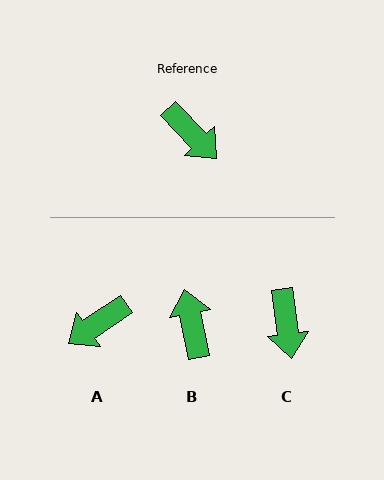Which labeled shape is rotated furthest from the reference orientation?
B, about 148 degrees away.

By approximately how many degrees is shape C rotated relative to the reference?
Approximately 36 degrees clockwise.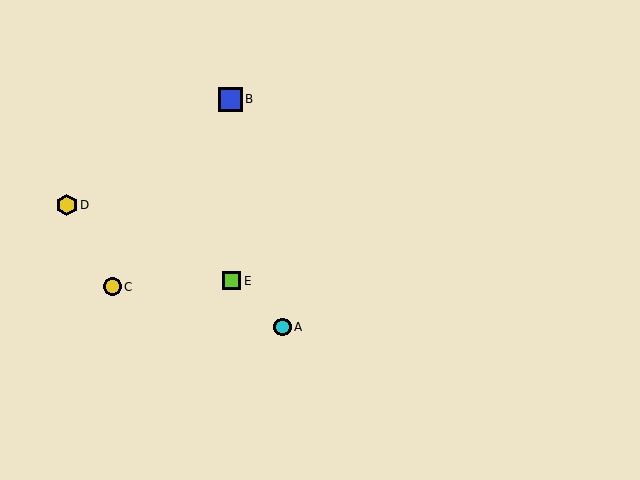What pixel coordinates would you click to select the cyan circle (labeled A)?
Click at (282, 327) to select the cyan circle A.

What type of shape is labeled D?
Shape D is a yellow hexagon.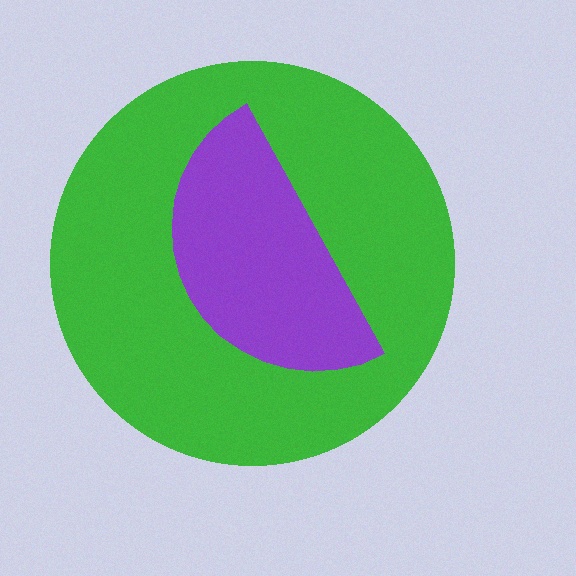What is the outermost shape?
The green circle.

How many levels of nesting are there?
2.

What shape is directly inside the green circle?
The purple semicircle.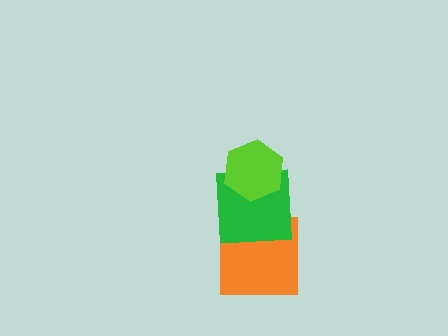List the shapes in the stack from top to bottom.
From top to bottom: the lime hexagon, the green square, the orange square.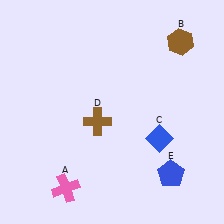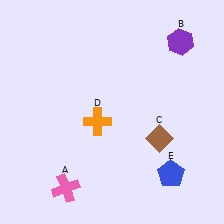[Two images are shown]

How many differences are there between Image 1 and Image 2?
There are 3 differences between the two images.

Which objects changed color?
B changed from brown to purple. C changed from blue to brown. D changed from brown to orange.